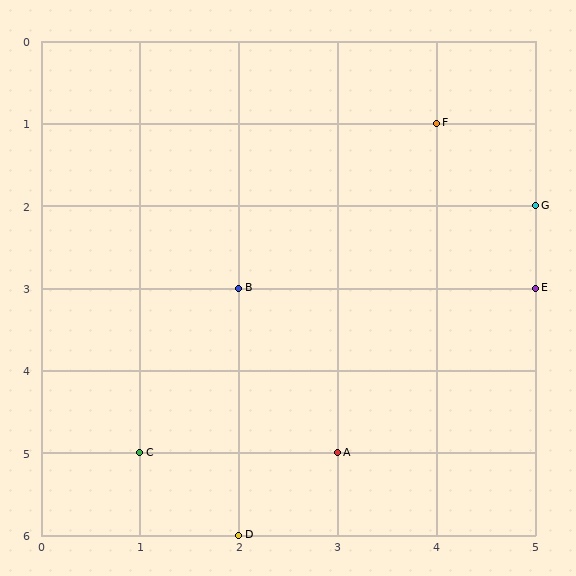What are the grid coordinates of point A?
Point A is at grid coordinates (3, 5).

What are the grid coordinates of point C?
Point C is at grid coordinates (1, 5).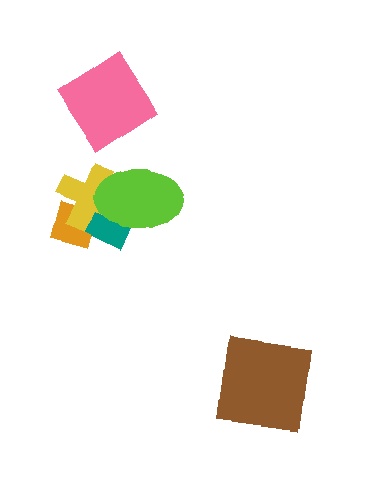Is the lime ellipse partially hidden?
No, no other shape covers it.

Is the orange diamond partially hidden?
Yes, it is partially covered by another shape.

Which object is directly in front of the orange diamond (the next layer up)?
The teal diamond is directly in front of the orange diamond.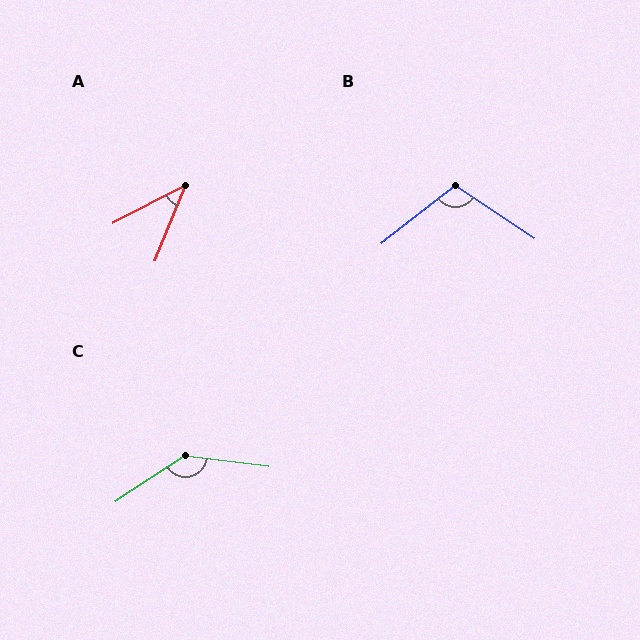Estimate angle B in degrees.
Approximately 108 degrees.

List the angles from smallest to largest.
A (41°), B (108°), C (140°).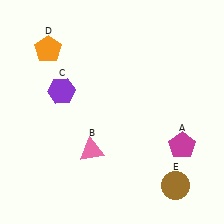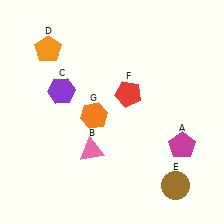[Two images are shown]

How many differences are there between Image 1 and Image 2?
There are 2 differences between the two images.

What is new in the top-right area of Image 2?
A red pentagon (F) was added in the top-right area of Image 2.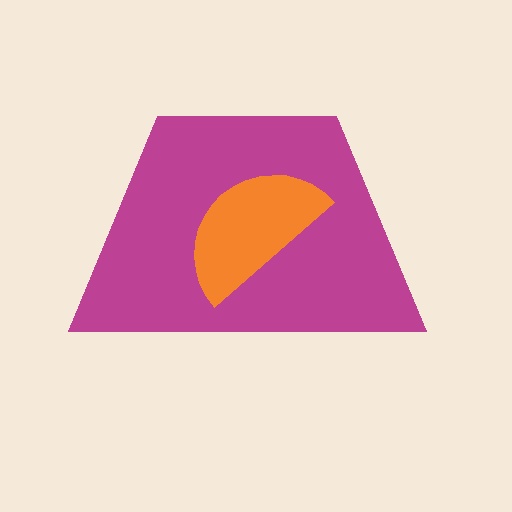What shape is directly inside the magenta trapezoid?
The orange semicircle.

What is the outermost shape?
The magenta trapezoid.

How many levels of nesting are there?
2.